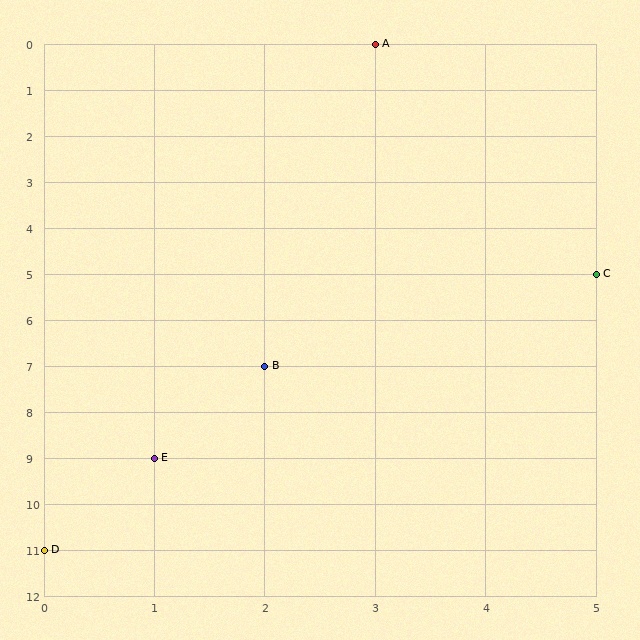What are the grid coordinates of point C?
Point C is at grid coordinates (5, 5).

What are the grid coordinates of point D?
Point D is at grid coordinates (0, 11).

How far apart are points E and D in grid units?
Points E and D are 1 column and 2 rows apart (about 2.2 grid units diagonally).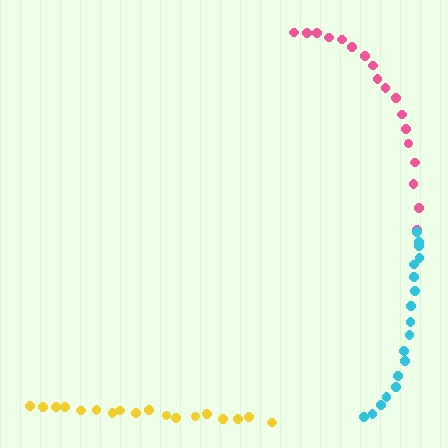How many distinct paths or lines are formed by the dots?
There are 3 distinct paths.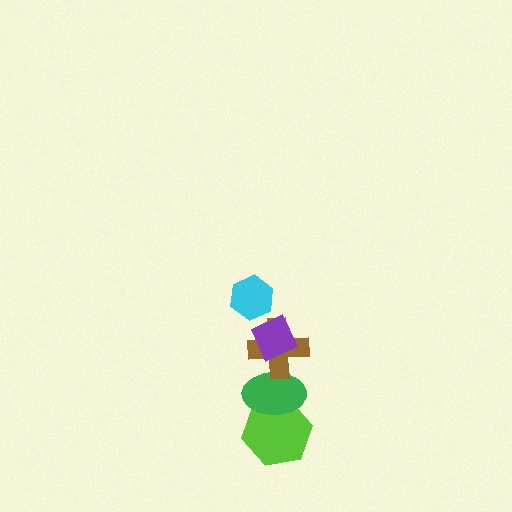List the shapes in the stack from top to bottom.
From top to bottom: the cyan hexagon, the purple diamond, the brown cross, the green ellipse, the lime hexagon.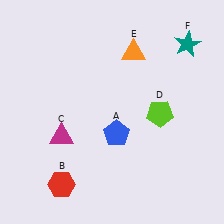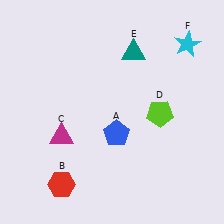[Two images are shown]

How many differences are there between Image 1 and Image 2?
There are 2 differences between the two images.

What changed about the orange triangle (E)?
In Image 1, E is orange. In Image 2, it changed to teal.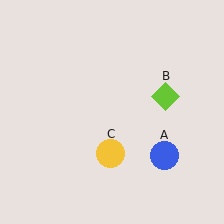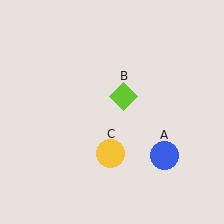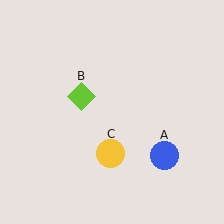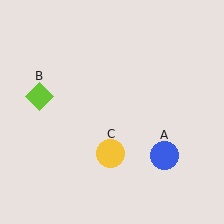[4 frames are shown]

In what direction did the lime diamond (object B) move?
The lime diamond (object B) moved left.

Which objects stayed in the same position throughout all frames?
Blue circle (object A) and yellow circle (object C) remained stationary.